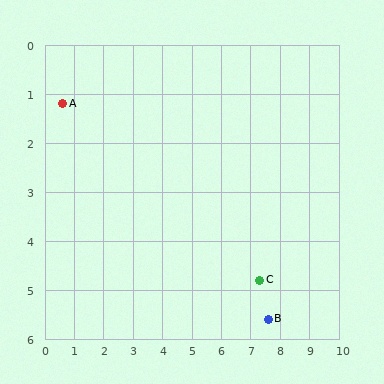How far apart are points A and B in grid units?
Points A and B are about 8.3 grid units apart.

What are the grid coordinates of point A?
Point A is at approximately (0.6, 1.2).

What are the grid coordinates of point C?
Point C is at approximately (7.3, 4.8).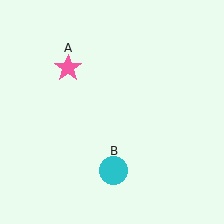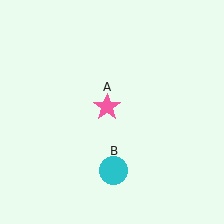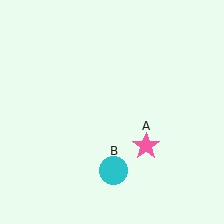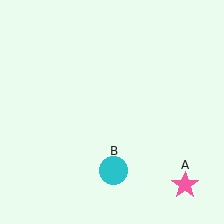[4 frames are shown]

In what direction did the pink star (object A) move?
The pink star (object A) moved down and to the right.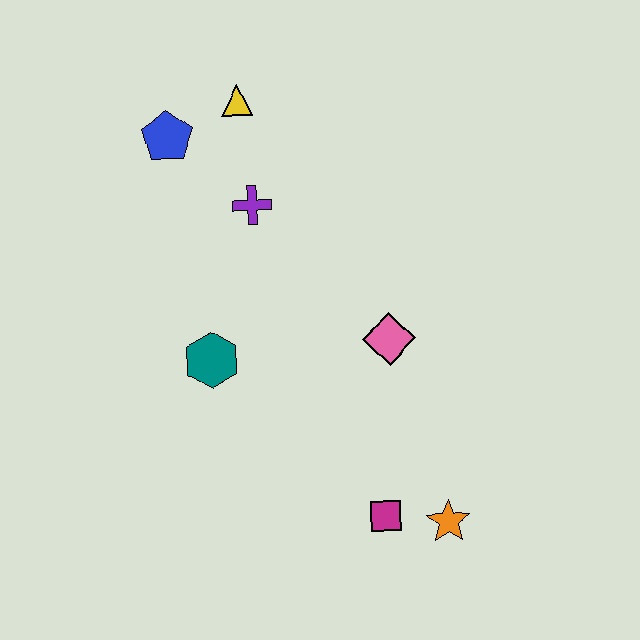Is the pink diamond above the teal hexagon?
Yes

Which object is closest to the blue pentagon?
The yellow triangle is closest to the blue pentagon.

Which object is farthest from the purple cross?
The orange star is farthest from the purple cross.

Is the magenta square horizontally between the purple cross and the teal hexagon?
No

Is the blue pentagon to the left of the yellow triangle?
Yes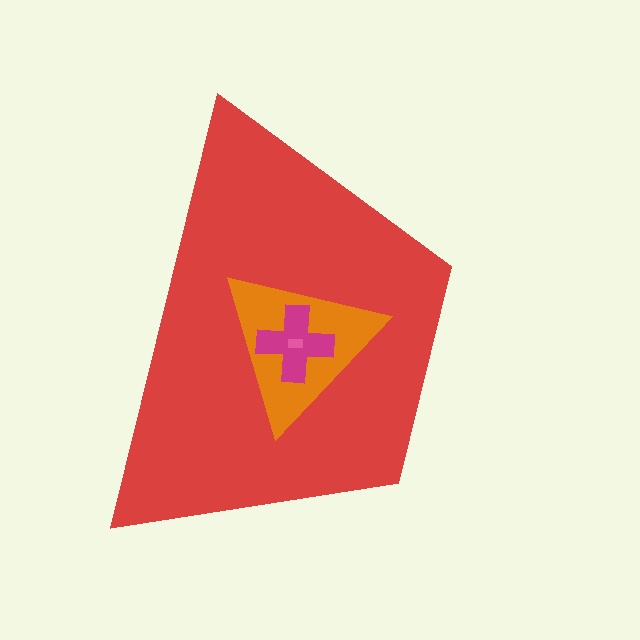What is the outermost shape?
The red trapezoid.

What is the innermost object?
The pink rectangle.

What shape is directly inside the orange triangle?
The magenta cross.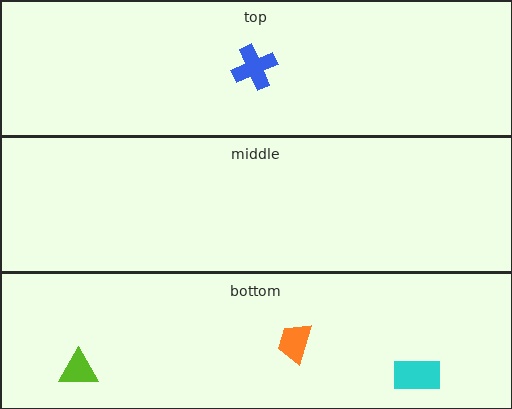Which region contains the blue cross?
The top region.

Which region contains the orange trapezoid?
The bottom region.